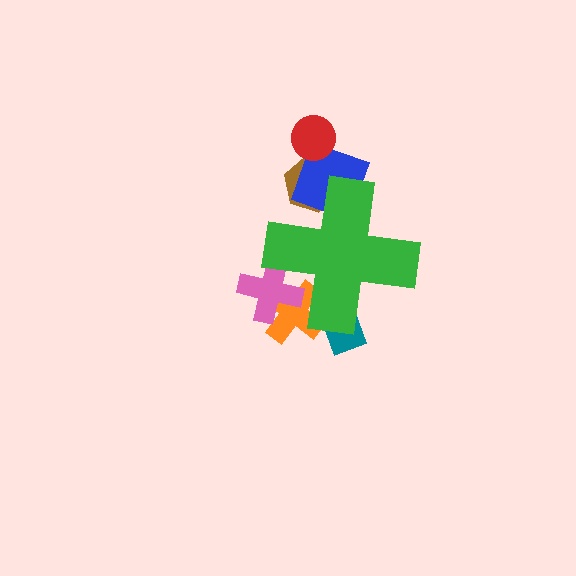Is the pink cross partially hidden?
Yes, the pink cross is partially hidden behind the green cross.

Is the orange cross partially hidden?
Yes, the orange cross is partially hidden behind the green cross.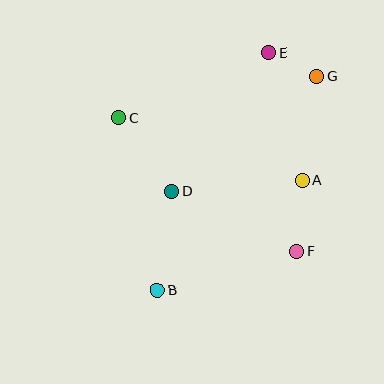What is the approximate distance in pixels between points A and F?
The distance between A and F is approximately 71 pixels.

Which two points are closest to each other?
Points E and G are closest to each other.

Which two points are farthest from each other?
Points B and G are farthest from each other.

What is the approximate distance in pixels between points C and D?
The distance between C and D is approximately 91 pixels.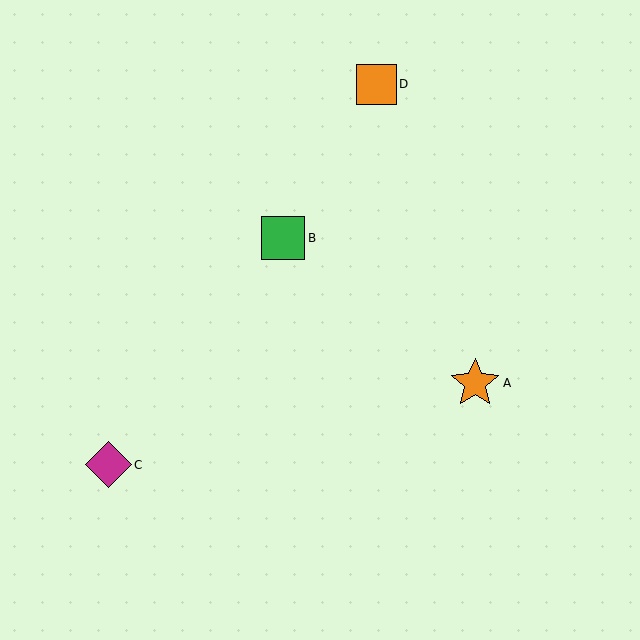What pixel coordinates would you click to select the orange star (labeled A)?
Click at (475, 383) to select the orange star A.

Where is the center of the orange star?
The center of the orange star is at (475, 383).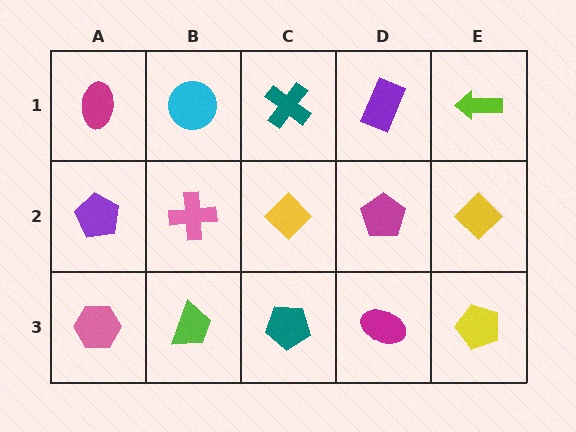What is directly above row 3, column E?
A yellow diamond.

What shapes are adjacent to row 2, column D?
A purple rectangle (row 1, column D), a magenta ellipse (row 3, column D), a yellow diamond (row 2, column C), a yellow diamond (row 2, column E).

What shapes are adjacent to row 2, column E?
A lime arrow (row 1, column E), a yellow pentagon (row 3, column E), a magenta pentagon (row 2, column D).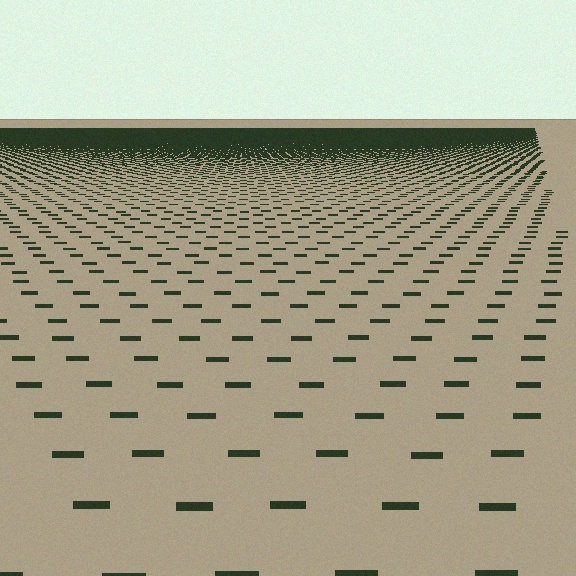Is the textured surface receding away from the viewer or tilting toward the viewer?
The surface is receding away from the viewer. Texture elements get smaller and denser toward the top.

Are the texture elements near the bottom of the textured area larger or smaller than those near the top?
Larger. Near the bottom, elements are closer to the viewer and appear at a bigger on-screen size.